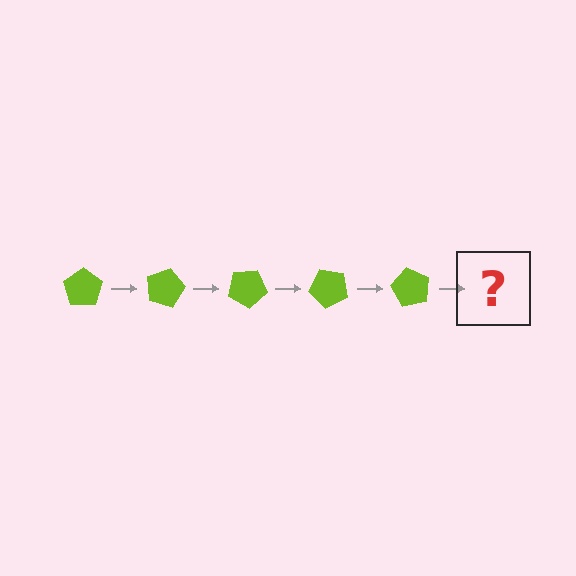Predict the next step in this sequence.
The next step is a lime pentagon rotated 75 degrees.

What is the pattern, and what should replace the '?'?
The pattern is that the pentagon rotates 15 degrees each step. The '?' should be a lime pentagon rotated 75 degrees.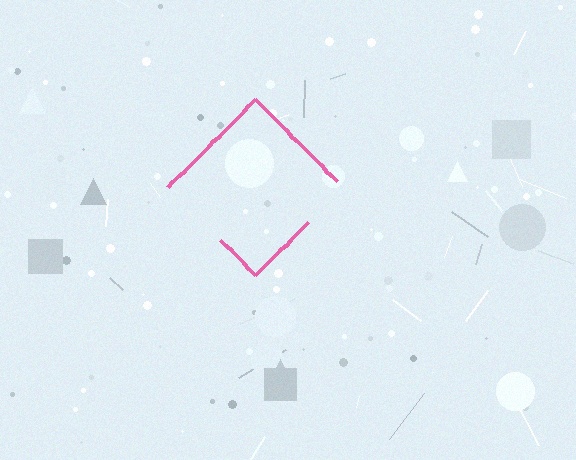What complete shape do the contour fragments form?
The contour fragments form a diamond.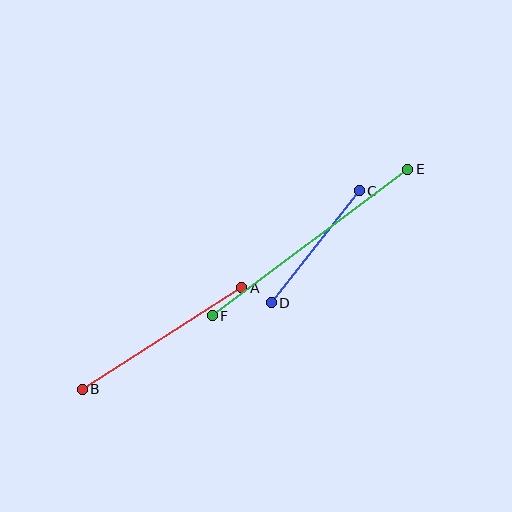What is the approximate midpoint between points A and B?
The midpoint is at approximately (162, 338) pixels.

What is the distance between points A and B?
The distance is approximately 189 pixels.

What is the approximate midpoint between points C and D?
The midpoint is at approximately (315, 247) pixels.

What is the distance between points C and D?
The distance is approximately 143 pixels.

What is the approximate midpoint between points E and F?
The midpoint is at approximately (310, 243) pixels.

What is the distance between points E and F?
The distance is approximately 244 pixels.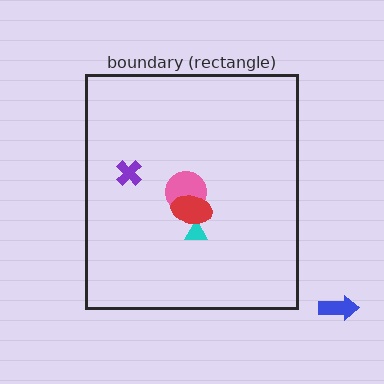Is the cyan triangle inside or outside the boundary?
Inside.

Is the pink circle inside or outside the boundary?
Inside.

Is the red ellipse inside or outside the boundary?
Inside.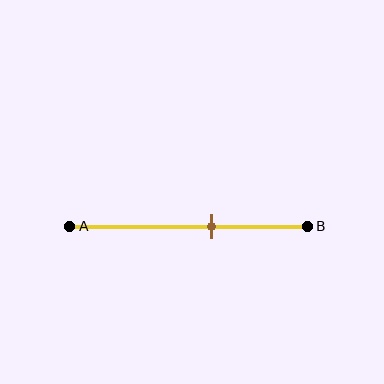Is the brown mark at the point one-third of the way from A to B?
No, the mark is at about 60% from A, not at the 33% one-third point.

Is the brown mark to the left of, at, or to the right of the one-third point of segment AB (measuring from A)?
The brown mark is to the right of the one-third point of segment AB.